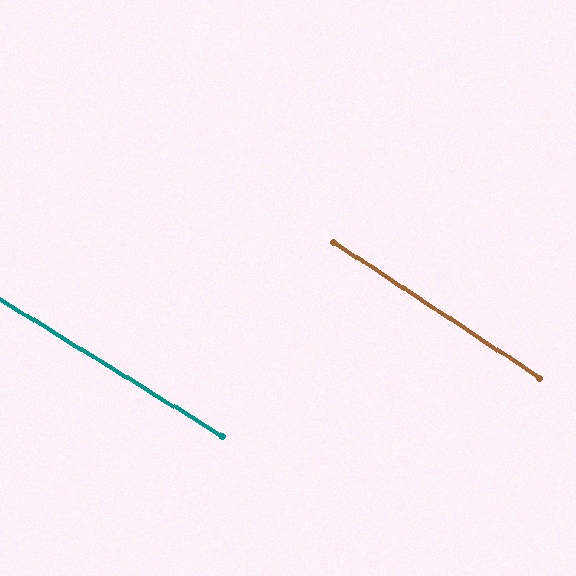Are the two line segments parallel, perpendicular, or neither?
Parallel — their directions differ by only 1.7°.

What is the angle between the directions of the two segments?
Approximately 2 degrees.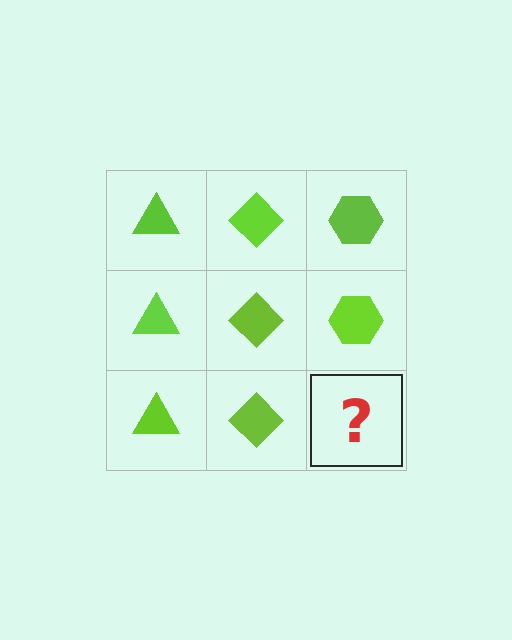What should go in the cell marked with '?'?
The missing cell should contain a lime hexagon.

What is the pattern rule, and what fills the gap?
The rule is that each column has a consistent shape. The gap should be filled with a lime hexagon.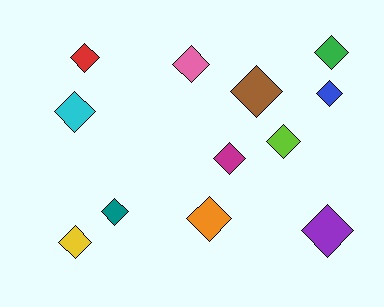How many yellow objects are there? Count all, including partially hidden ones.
There is 1 yellow object.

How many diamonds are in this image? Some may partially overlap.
There are 12 diamonds.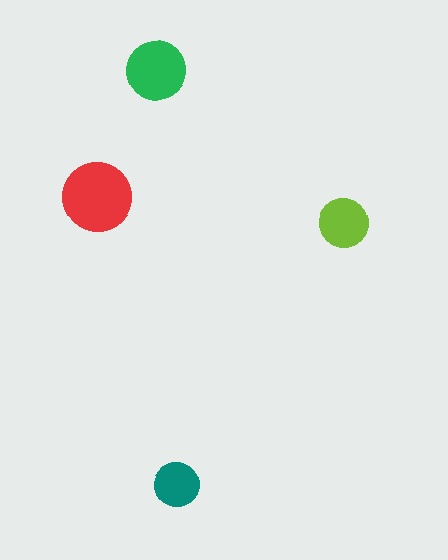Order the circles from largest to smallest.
the red one, the green one, the lime one, the teal one.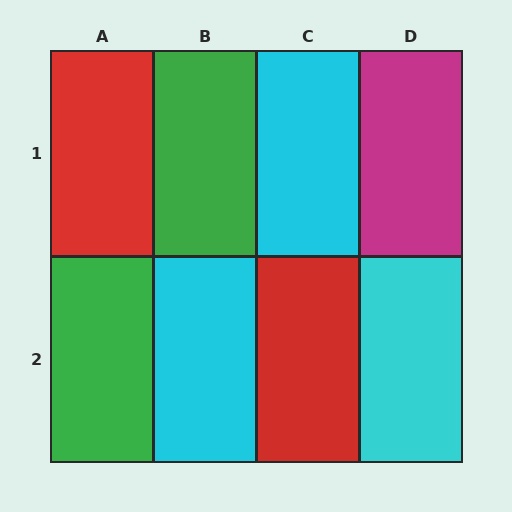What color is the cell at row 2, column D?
Cyan.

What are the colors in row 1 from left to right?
Red, green, cyan, magenta.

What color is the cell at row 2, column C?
Red.